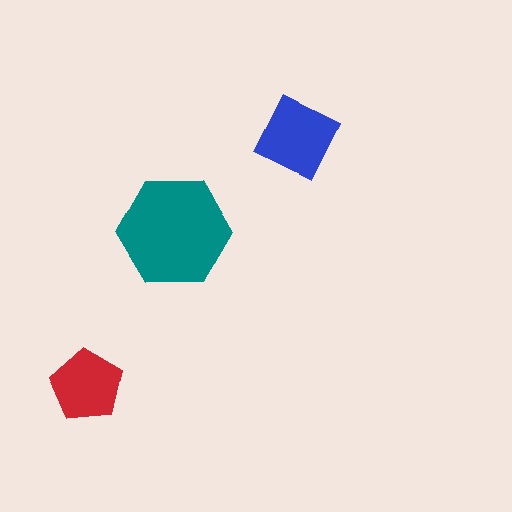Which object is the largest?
The teal hexagon.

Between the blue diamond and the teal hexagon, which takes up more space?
The teal hexagon.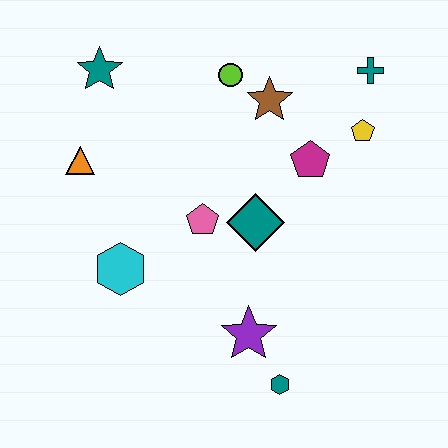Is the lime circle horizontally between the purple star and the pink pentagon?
Yes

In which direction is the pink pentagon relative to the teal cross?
The pink pentagon is to the left of the teal cross.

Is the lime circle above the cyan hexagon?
Yes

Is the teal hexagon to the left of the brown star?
No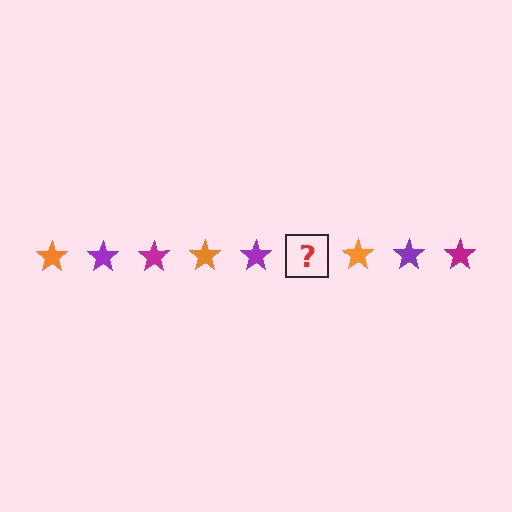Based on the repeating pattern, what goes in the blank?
The blank should be a magenta star.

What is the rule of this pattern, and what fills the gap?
The rule is that the pattern cycles through orange, purple, magenta stars. The gap should be filled with a magenta star.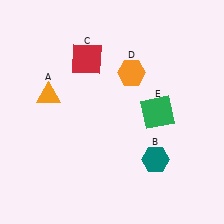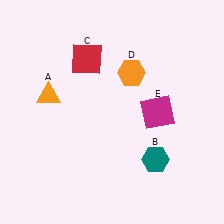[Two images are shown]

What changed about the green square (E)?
In Image 1, E is green. In Image 2, it changed to magenta.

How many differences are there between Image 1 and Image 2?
There is 1 difference between the two images.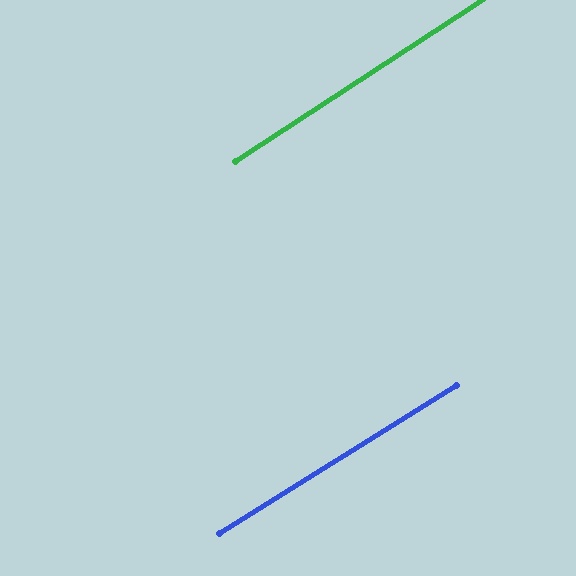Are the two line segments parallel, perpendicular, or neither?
Parallel — their directions differ by only 1.3°.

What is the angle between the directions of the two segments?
Approximately 1 degree.